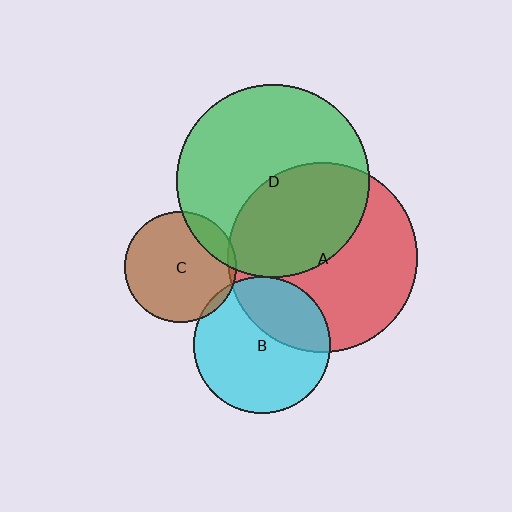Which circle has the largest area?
Circle D (green).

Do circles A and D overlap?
Yes.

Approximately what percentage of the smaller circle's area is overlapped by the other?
Approximately 40%.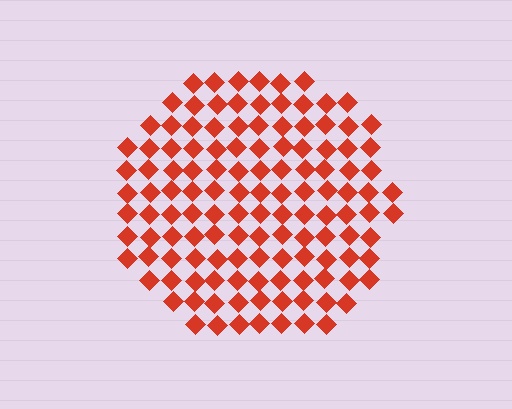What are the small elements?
The small elements are diamonds.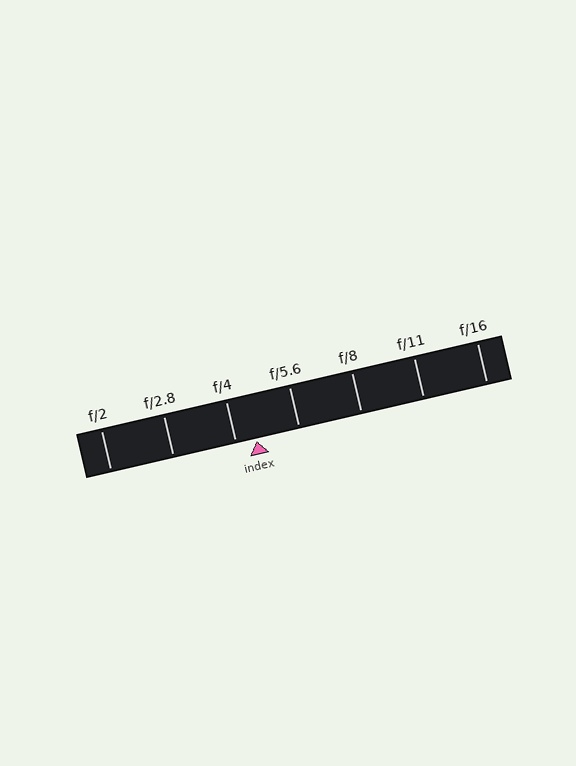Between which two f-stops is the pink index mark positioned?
The index mark is between f/4 and f/5.6.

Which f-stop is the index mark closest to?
The index mark is closest to f/4.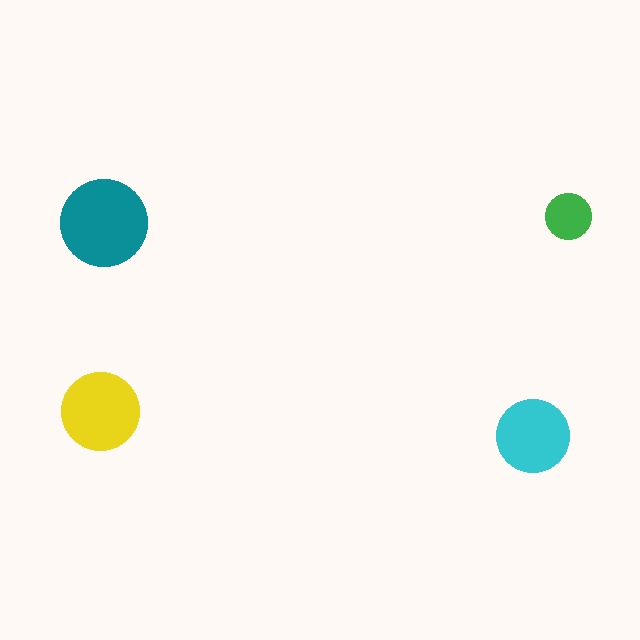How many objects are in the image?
There are 4 objects in the image.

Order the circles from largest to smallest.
the teal one, the yellow one, the cyan one, the green one.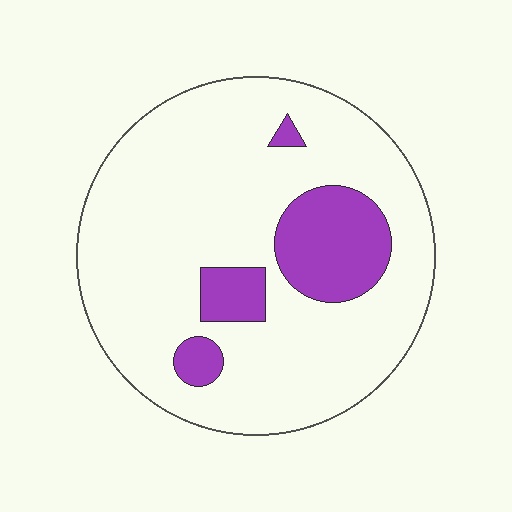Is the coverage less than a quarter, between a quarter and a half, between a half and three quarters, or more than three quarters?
Less than a quarter.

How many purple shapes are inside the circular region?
4.